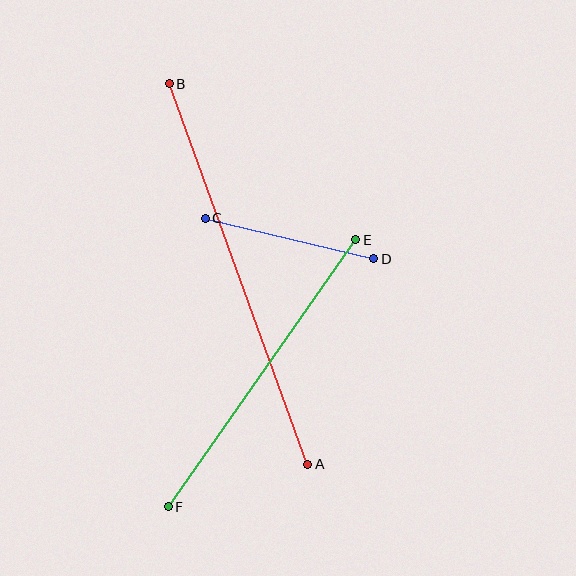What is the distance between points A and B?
The distance is approximately 405 pixels.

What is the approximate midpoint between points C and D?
The midpoint is at approximately (290, 238) pixels.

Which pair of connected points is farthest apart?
Points A and B are farthest apart.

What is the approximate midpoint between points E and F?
The midpoint is at approximately (262, 373) pixels.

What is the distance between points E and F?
The distance is approximately 326 pixels.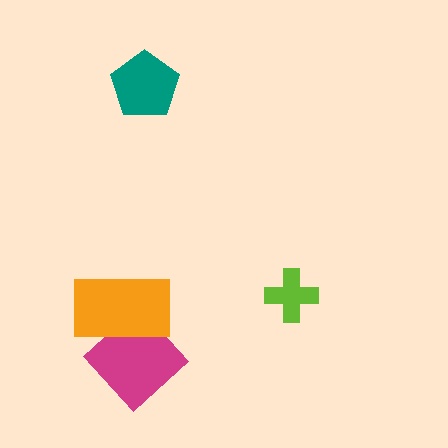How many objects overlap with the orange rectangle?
1 object overlaps with the orange rectangle.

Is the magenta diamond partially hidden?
Yes, it is partially covered by another shape.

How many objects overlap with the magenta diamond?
1 object overlaps with the magenta diamond.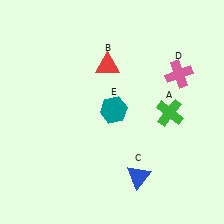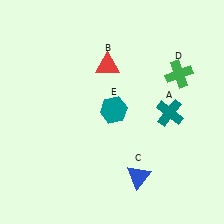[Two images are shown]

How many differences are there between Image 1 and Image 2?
There are 2 differences between the two images.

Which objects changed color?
A changed from green to teal. D changed from pink to green.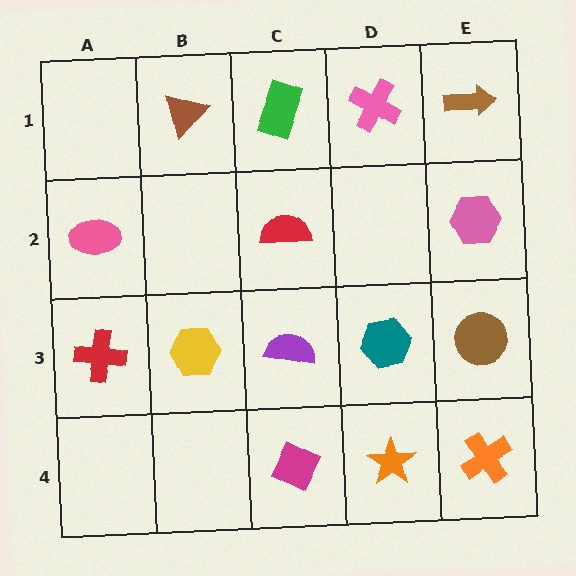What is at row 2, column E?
A pink hexagon.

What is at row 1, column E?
A brown arrow.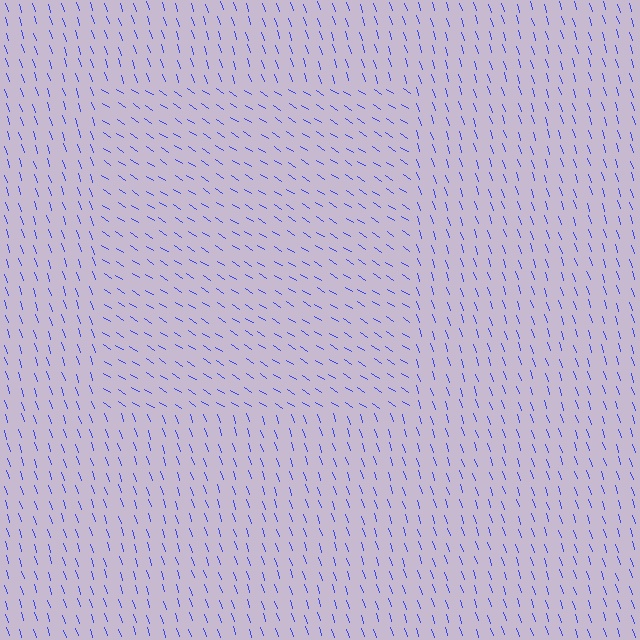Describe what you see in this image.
The image is filled with small blue line segments. A rectangle region in the image has lines oriented differently from the surrounding lines, creating a visible texture boundary.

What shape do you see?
I see a rectangle.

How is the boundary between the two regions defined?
The boundary is defined purely by a change in line orientation (approximately 39 degrees difference). All lines are the same color and thickness.